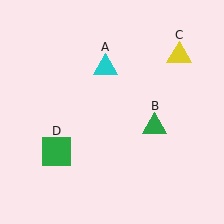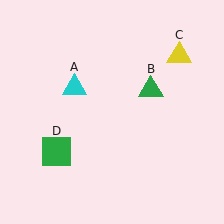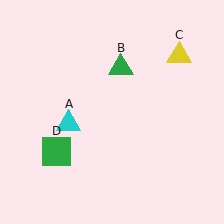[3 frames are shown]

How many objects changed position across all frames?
2 objects changed position: cyan triangle (object A), green triangle (object B).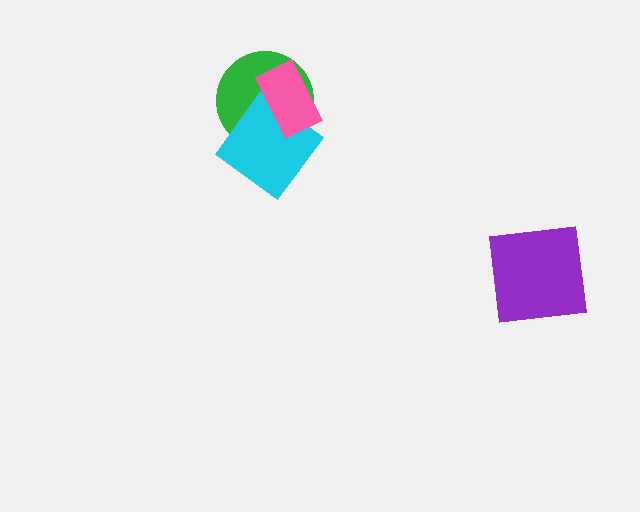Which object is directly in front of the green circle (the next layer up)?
The cyan diamond is directly in front of the green circle.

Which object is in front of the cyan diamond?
The pink rectangle is in front of the cyan diamond.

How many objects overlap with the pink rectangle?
2 objects overlap with the pink rectangle.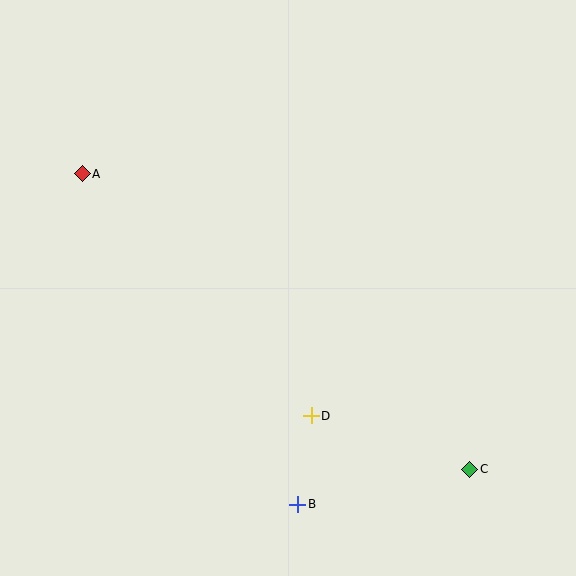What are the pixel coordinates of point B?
Point B is at (298, 504).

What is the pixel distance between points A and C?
The distance between A and C is 487 pixels.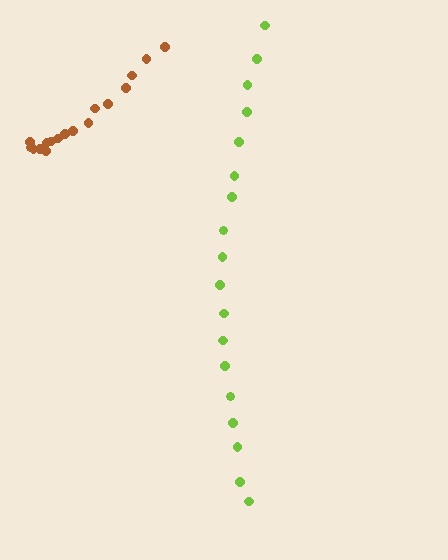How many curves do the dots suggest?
There are 2 distinct paths.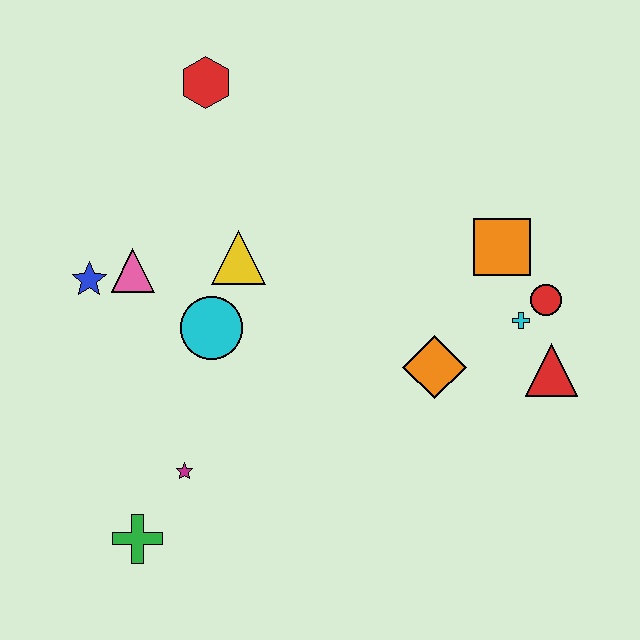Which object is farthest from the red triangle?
The blue star is farthest from the red triangle.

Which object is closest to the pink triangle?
The blue star is closest to the pink triangle.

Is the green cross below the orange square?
Yes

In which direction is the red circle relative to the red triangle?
The red circle is above the red triangle.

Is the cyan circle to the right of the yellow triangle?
No